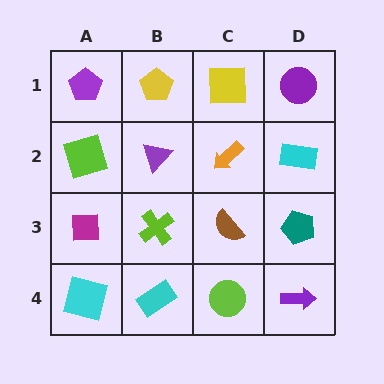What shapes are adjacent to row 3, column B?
A purple triangle (row 2, column B), a cyan rectangle (row 4, column B), a magenta square (row 3, column A), a brown semicircle (row 3, column C).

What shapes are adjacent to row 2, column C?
A yellow square (row 1, column C), a brown semicircle (row 3, column C), a purple triangle (row 2, column B), a cyan rectangle (row 2, column D).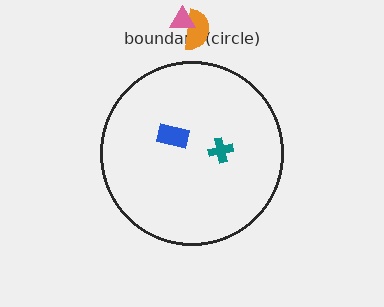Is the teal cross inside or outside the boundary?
Inside.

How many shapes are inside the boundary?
2 inside, 2 outside.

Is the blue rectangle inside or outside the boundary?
Inside.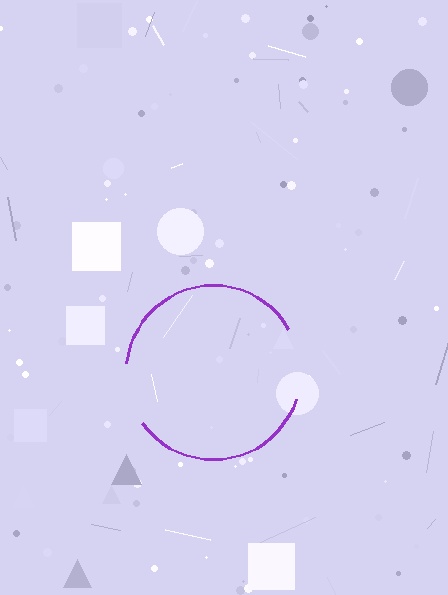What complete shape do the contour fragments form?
The contour fragments form a circle.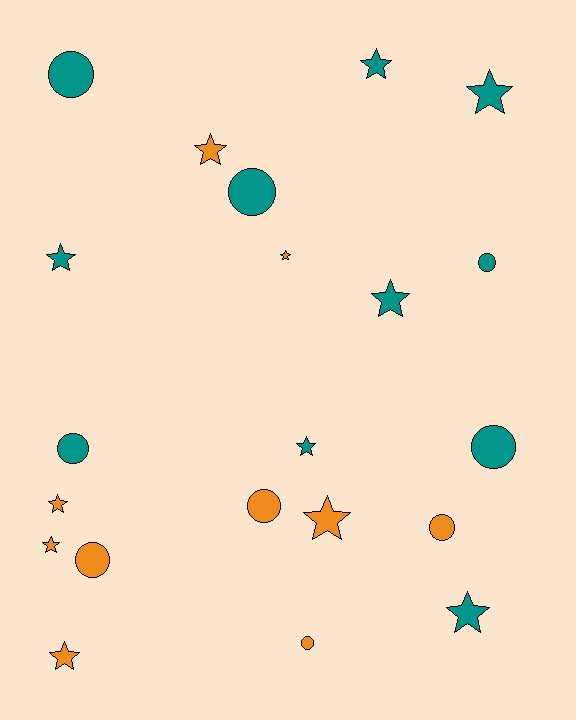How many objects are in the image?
There are 21 objects.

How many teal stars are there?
There are 6 teal stars.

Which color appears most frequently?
Teal, with 11 objects.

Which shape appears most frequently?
Star, with 12 objects.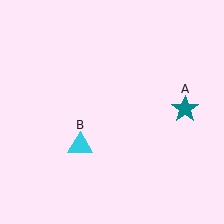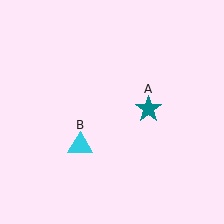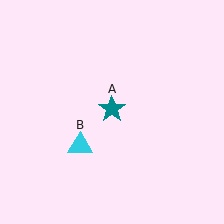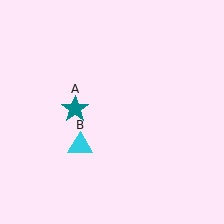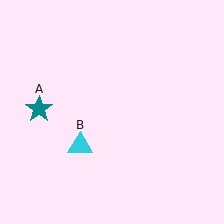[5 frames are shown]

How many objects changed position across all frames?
1 object changed position: teal star (object A).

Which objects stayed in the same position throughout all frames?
Cyan triangle (object B) remained stationary.